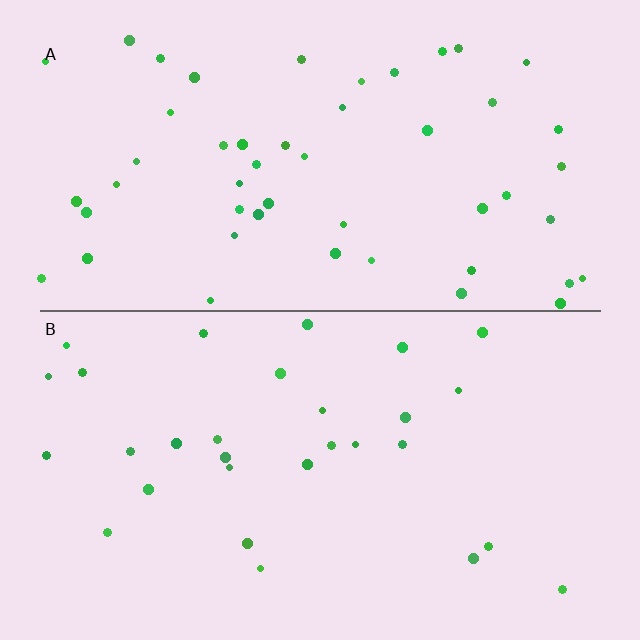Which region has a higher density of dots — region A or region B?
A (the top).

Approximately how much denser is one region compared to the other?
Approximately 1.7× — region A over region B.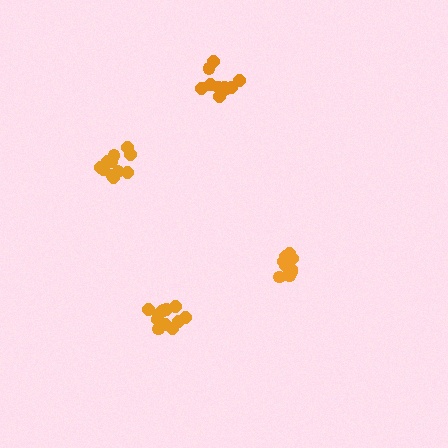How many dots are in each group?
Group 1: 13 dots, Group 2: 11 dots, Group 3: 9 dots, Group 4: 13 dots (46 total).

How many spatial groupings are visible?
There are 4 spatial groupings.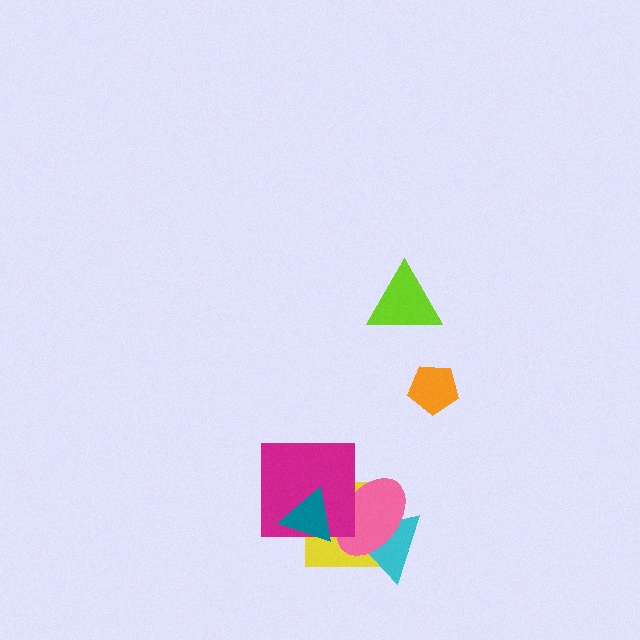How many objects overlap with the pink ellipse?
4 objects overlap with the pink ellipse.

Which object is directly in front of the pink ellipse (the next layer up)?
The magenta square is directly in front of the pink ellipse.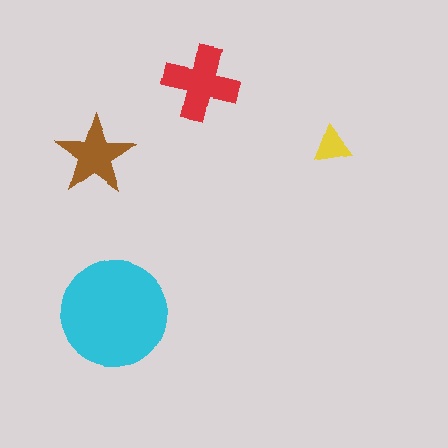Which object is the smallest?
The yellow triangle.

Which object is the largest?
The cyan circle.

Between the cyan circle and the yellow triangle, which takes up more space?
The cyan circle.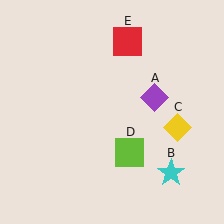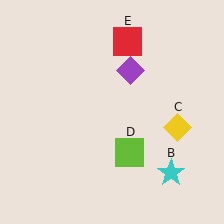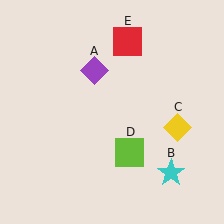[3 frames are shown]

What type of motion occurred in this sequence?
The purple diamond (object A) rotated counterclockwise around the center of the scene.